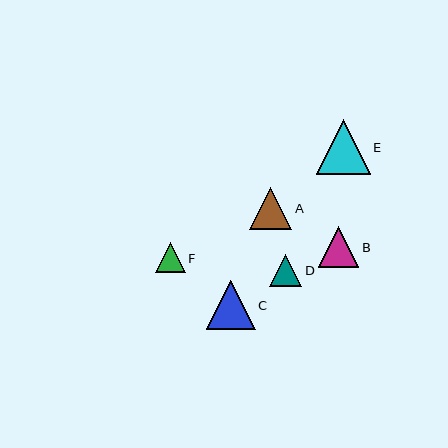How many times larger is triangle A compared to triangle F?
Triangle A is approximately 1.4 times the size of triangle F.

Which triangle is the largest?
Triangle E is the largest with a size of approximately 54 pixels.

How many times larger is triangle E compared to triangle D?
Triangle E is approximately 1.7 times the size of triangle D.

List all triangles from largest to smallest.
From largest to smallest: E, C, A, B, D, F.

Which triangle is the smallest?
Triangle F is the smallest with a size of approximately 30 pixels.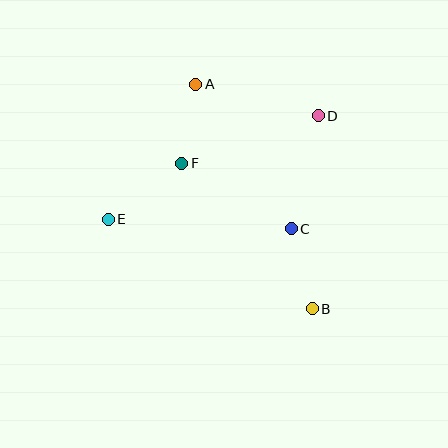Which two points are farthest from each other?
Points A and B are farthest from each other.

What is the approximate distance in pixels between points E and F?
The distance between E and F is approximately 93 pixels.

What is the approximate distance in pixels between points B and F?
The distance between B and F is approximately 196 pixels.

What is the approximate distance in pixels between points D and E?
The distance between D and E is approximately 234 pixels.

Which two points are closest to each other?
Points A and F are closest to each other.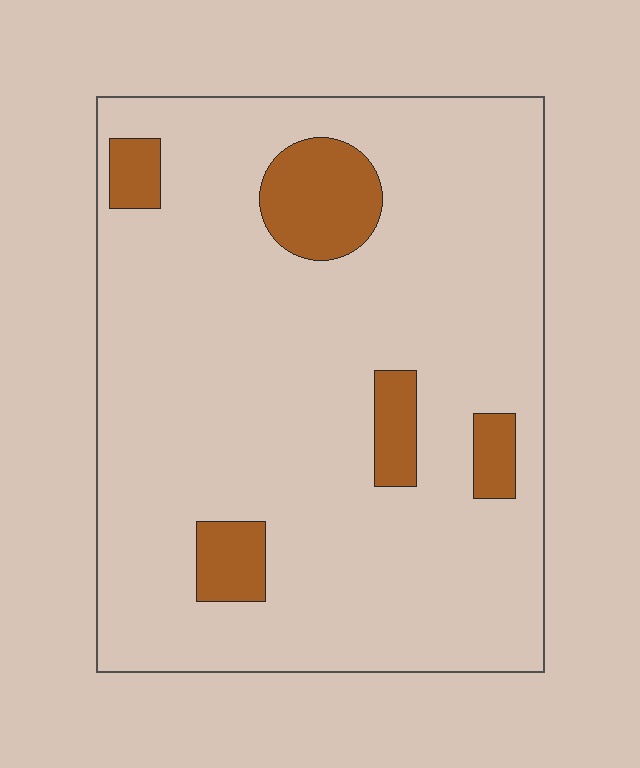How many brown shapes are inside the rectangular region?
5.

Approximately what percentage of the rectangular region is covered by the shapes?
Approximately 10%.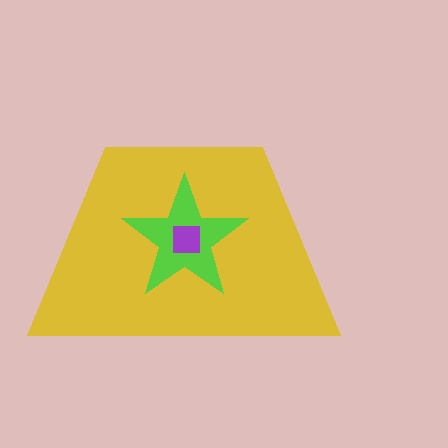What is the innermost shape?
The purple square.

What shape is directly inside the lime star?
The purple square.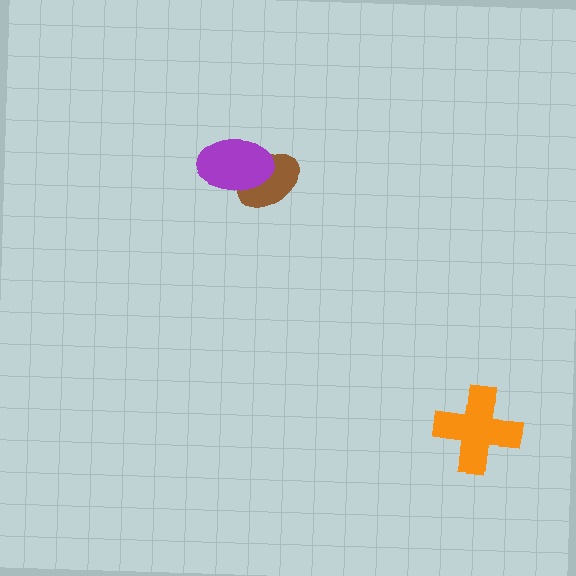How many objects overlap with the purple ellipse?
1 object overlaps with the purple ellipse.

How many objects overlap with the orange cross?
0 objects overlap with the orange cross.